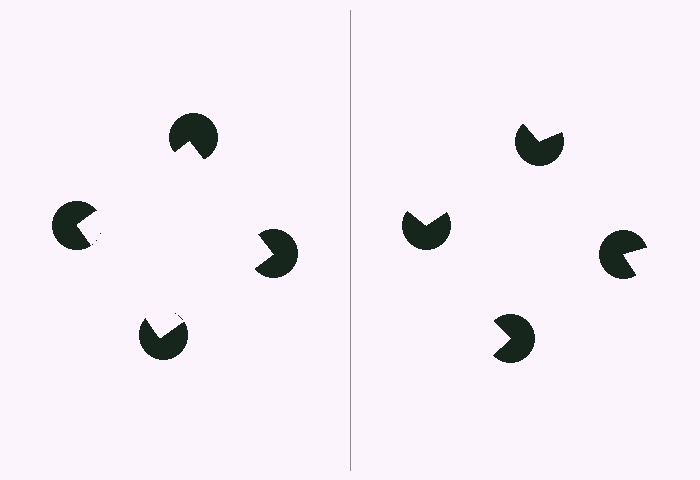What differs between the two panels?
The pac-man discs are positioned identically on both sides; only the wedge orientations differ. On the left they align to a square; on the right they are misaligned.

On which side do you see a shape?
An illusory square appears on the left side. On the right side the wedge cuts are rotated, so no coherent shape forms.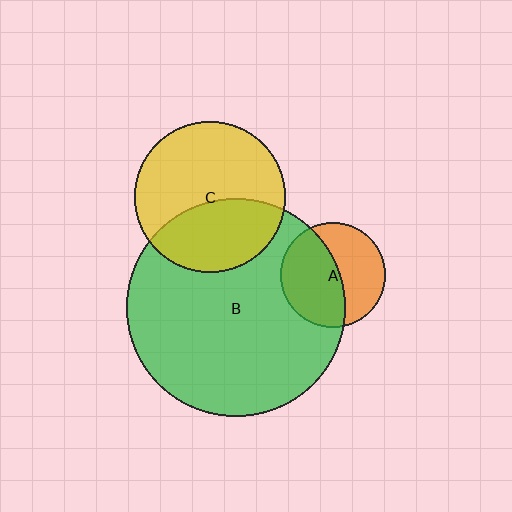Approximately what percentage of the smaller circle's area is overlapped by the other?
Approximately 55%.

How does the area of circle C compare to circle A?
Approximately 2.1 times.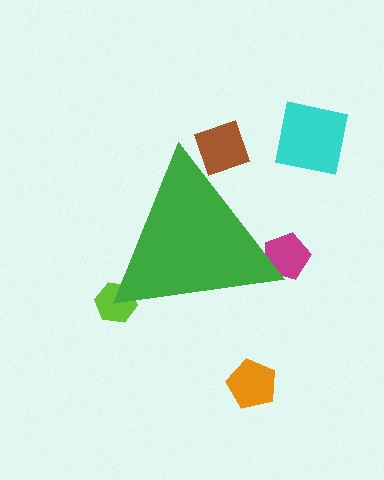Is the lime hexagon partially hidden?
Yes, the lime hexagon is partially hidden behind the green triangle.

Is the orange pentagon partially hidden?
No, the orange pentagon is fully visible.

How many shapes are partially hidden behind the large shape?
3 shapes are partially hidden.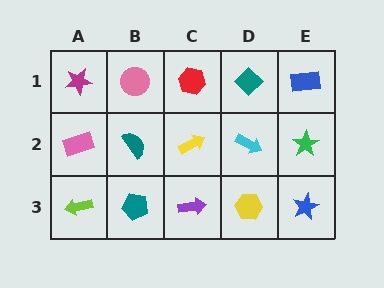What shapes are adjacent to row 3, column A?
A pink rectangle (row 2, column A), a teal pentagon (row 3, column B).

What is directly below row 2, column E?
A blue star.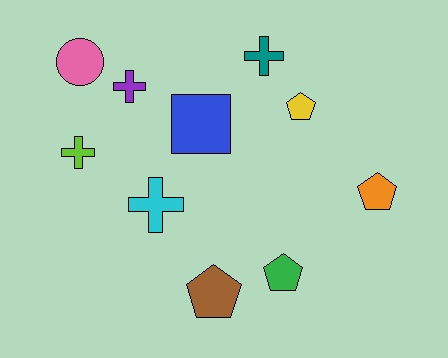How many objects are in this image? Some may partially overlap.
There are 10 objects.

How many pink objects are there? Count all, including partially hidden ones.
There is 1 pink object.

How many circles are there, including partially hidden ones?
There is 1 circle.